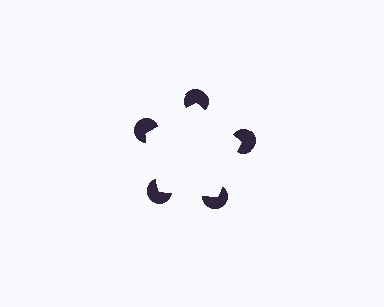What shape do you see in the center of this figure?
An illusory pentagon — its edges are inferred from the aligned wedge cuts in the pac-man discs, not physically drawn.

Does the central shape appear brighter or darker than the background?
It typically appears slightly brighter than the background, even though no actual brightness change is drawn.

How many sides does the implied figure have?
5 sides.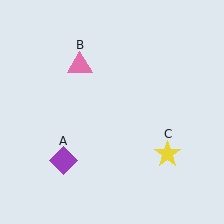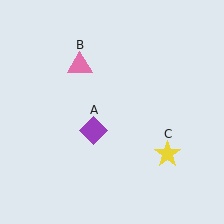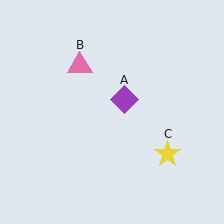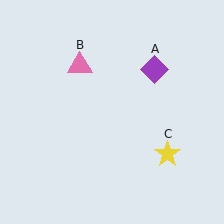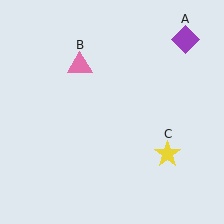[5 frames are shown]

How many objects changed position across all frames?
1 object changed position: purple diamond (object A).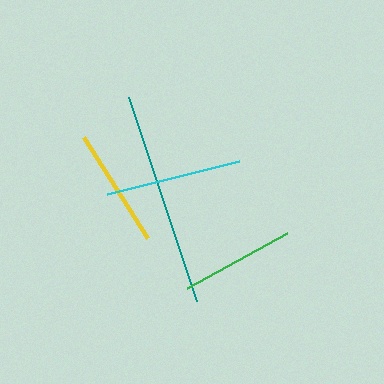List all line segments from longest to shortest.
From longest to shortest: teal, cyan, yellow, green.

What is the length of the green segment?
The green segment is approximately 114 pixels long.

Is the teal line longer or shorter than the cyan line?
The teal line is longer than the cyan line.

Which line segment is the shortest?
The green line is the shortest at approximately 114 pixels.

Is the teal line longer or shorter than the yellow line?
The teal line is longer than the yellow line.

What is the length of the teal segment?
The teal segment is approximately 216 pixels long.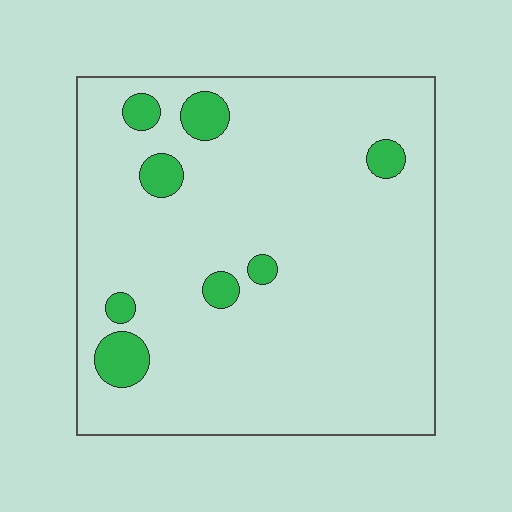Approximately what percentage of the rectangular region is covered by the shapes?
Approximately 10%.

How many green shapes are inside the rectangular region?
8.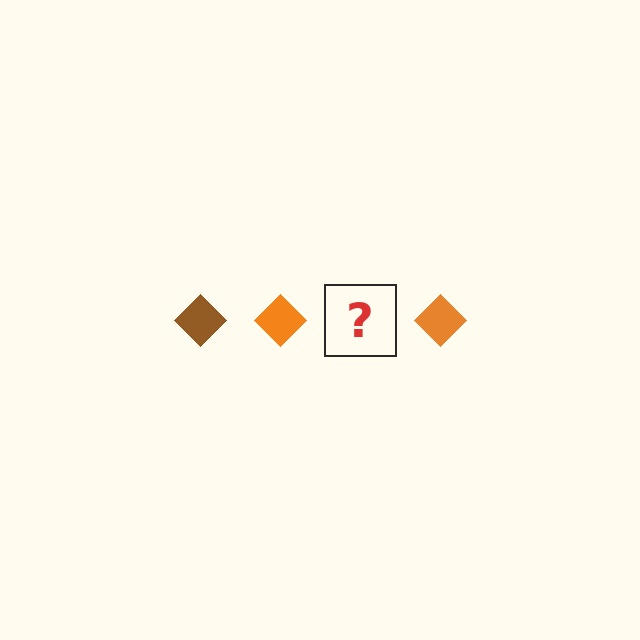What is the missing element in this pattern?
The missing element is a brown diamond.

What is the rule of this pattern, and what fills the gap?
The rule is that the pattern cycles through brown, orange diamonds. The gap should be filled with a brown diamond.